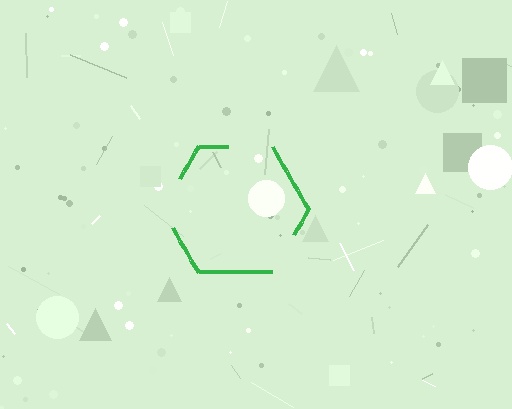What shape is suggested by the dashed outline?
The dashed outline suggests a hexagon.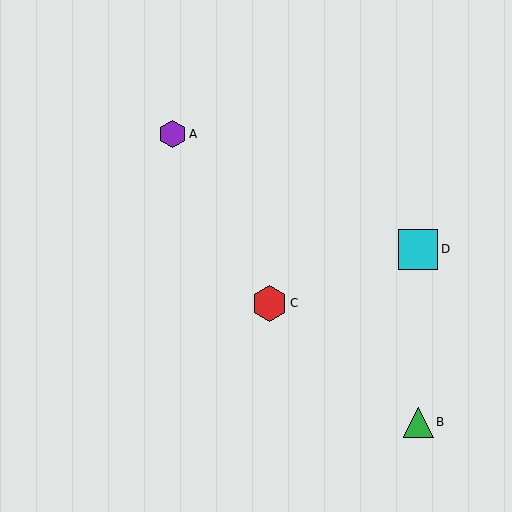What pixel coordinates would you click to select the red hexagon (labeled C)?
Click at (270, 303) to select the red hexagon C.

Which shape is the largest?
The cyan square (labeled D) is the largest.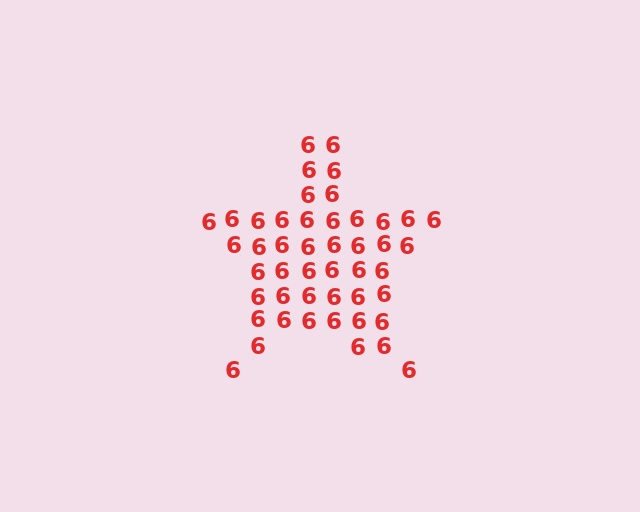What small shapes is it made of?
It is made of small digit 6's.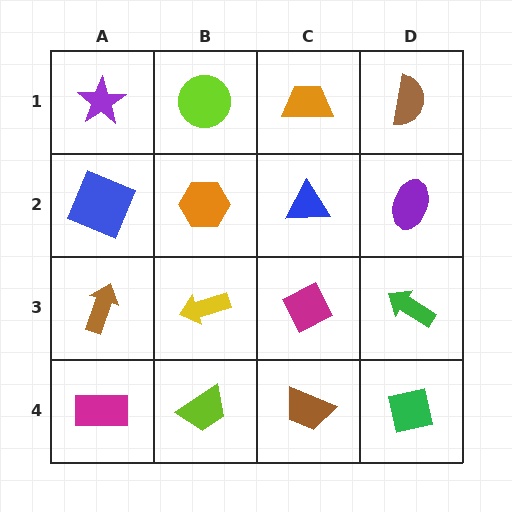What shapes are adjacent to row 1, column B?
An orange hexagon (row 2, column B), a purple star (row 1, column A), an orange trapezoid (row 1, column C).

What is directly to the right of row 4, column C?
A green square.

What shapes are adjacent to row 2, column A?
A purple star (row 1, column A), a brown arrow (row 3, column A), an orange hexagon (row 2, column B).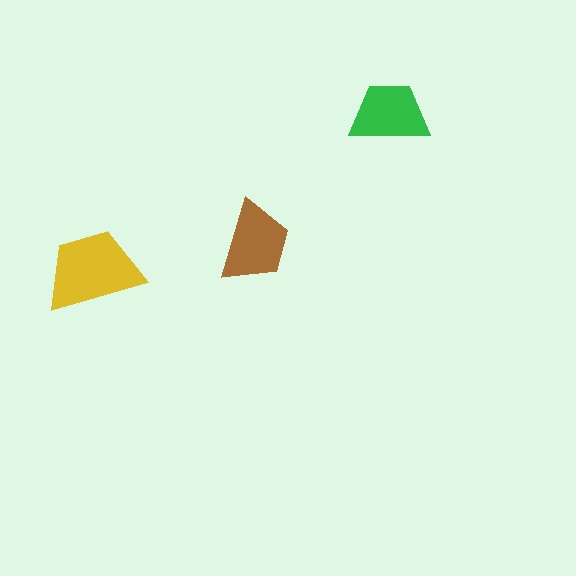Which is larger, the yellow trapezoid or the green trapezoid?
The yellow one.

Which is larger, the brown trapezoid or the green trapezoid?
The brown one.